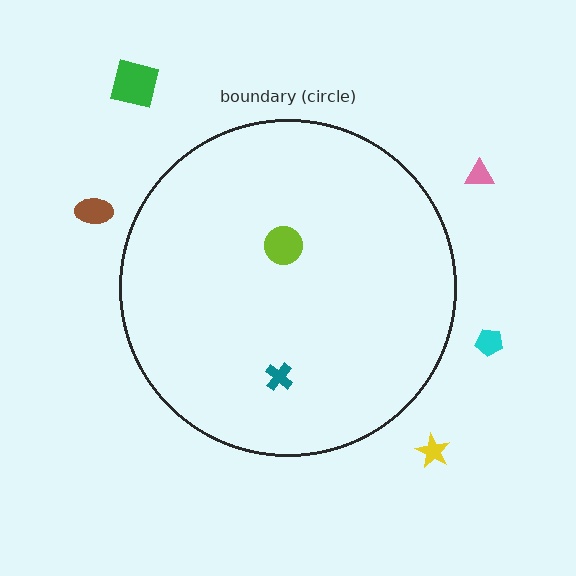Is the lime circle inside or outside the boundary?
Inside.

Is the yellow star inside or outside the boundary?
Outside.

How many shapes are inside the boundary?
2 inside, 5 outside.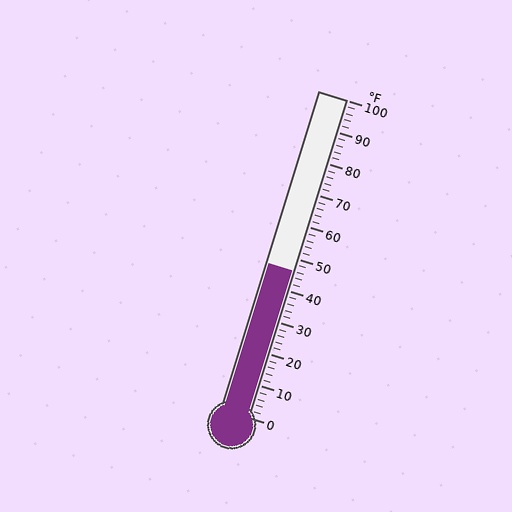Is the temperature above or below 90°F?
The temperature is below 90°F.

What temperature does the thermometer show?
The thermometer shows approximately 46°F.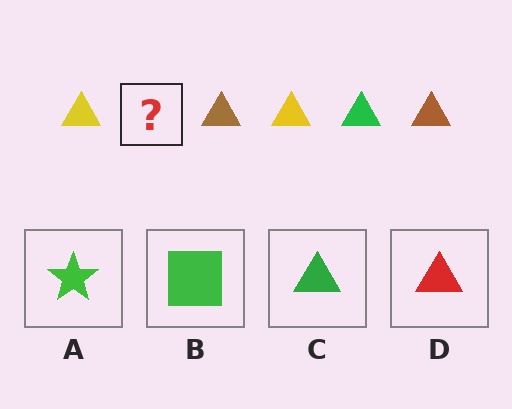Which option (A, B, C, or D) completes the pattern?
C.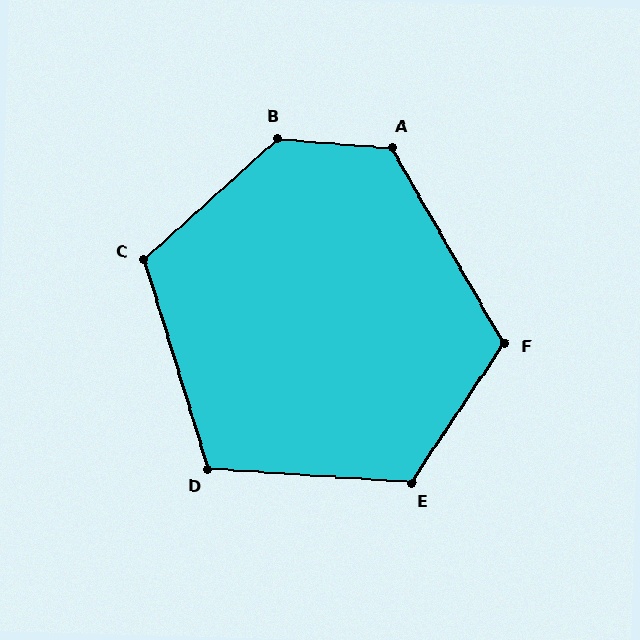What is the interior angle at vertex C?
Approximately 115 degrees (obtuse).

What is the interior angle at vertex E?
Approximately 120 degrees (obtuse).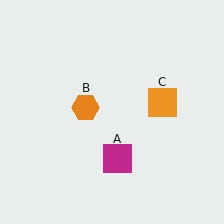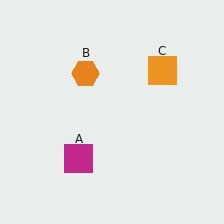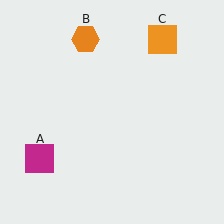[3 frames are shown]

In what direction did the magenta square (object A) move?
The magenta square (object A) moved left.